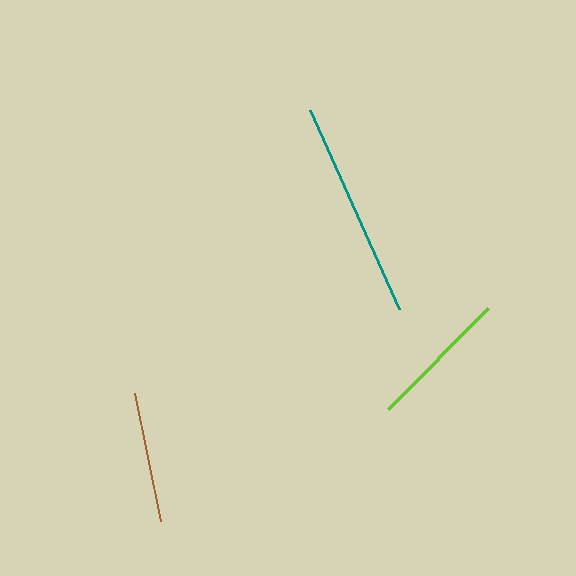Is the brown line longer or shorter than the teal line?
The teal line is longer than the brown line.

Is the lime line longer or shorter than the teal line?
The teal line is longer than the lime line.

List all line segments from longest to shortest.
From longest to shortest: teal, lime, brown.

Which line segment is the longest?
The teal line is the longest at approximately 217 pixels.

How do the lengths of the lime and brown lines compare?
The lime and brown lines are approximately the same length.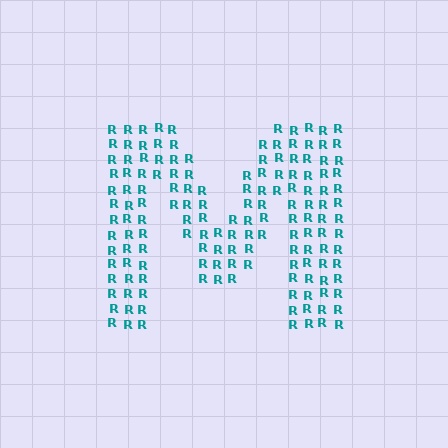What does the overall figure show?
The overall figure shows the letter M.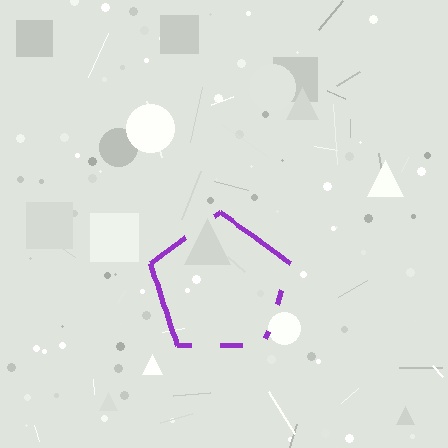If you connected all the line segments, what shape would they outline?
They would outline a pentagon.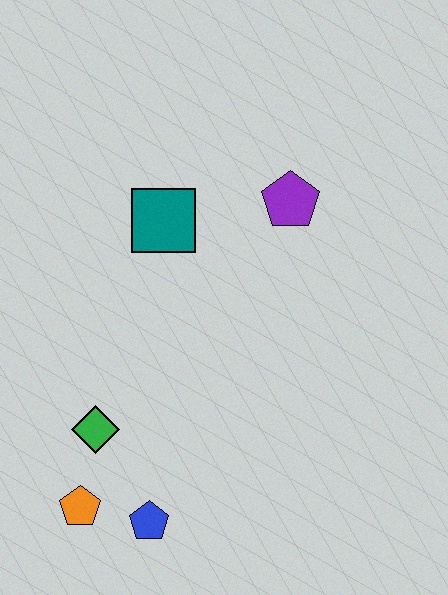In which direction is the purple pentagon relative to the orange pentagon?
The purple pentagon is above the orange pentagon.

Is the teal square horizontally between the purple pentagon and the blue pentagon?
Yes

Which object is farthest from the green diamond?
The purple pentagon is farthest from the green diamond.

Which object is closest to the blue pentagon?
The orange pentagon is closest to the blue pentagon.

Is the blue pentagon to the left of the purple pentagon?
Yes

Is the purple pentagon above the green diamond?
Yes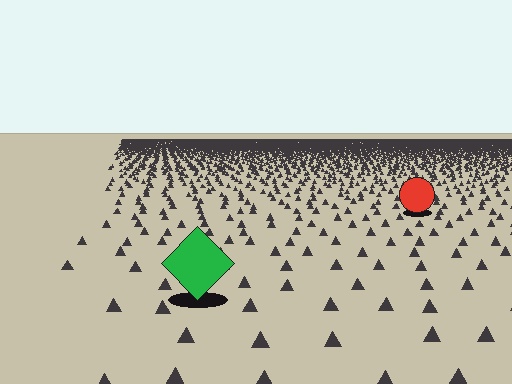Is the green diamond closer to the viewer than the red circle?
Yes. The green diamond is closer — you can tell from the texture gradient: the ground texture is coarser near it.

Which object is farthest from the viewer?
The red circle is farthest from the viewer. It appears smaller and the ground texture around it is denser.